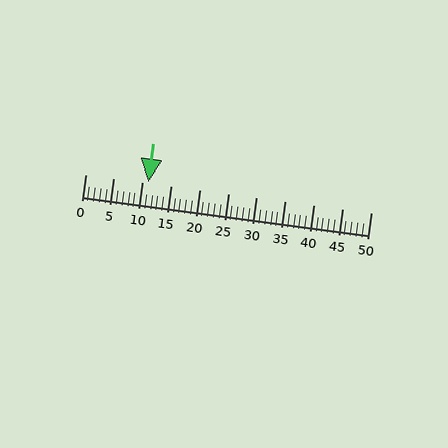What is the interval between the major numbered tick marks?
The major tick marks are spaced 5 units apart.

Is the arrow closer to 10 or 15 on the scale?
The arrow is closer to 10.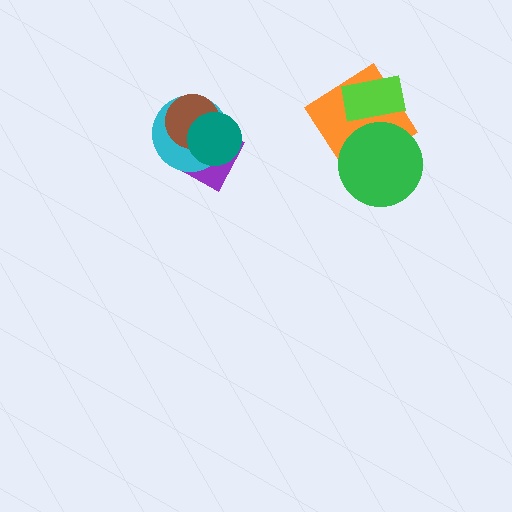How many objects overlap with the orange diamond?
2 objects overlap with the orange diamond.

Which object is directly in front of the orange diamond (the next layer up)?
The lime rectangle is directly in front of the orange diamond.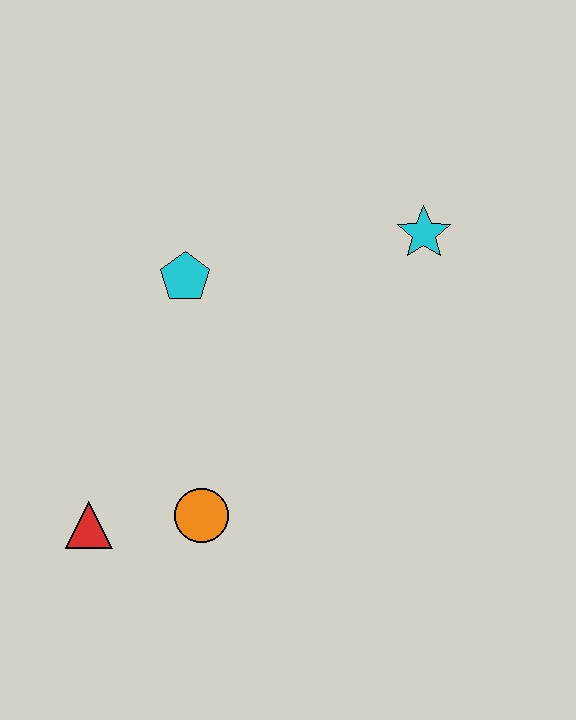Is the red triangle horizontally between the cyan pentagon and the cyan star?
No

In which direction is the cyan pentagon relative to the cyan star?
The cyan pentagon is to the left of the cyan star.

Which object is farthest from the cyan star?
The red triangle is farthest from the cyan star.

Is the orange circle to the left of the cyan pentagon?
No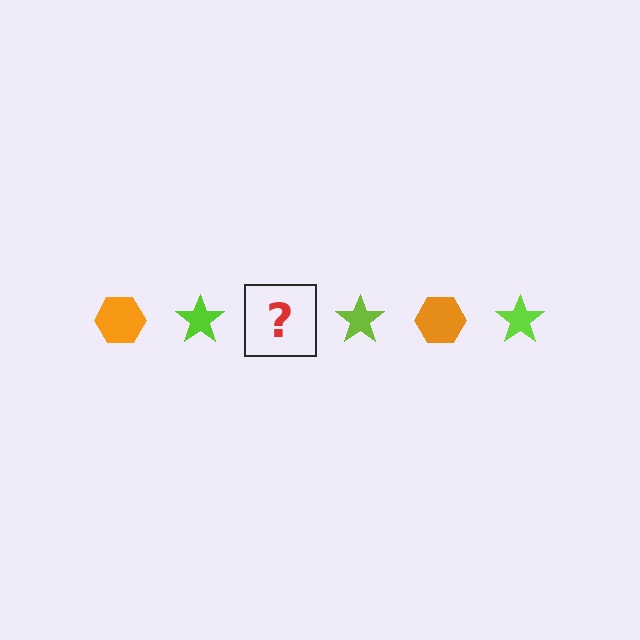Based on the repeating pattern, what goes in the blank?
The blank should be an orange hexagon.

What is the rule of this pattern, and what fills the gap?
The rule is that the pattern alternates between orange hexagon and lime star. The gap should be filled with an orange hexagon.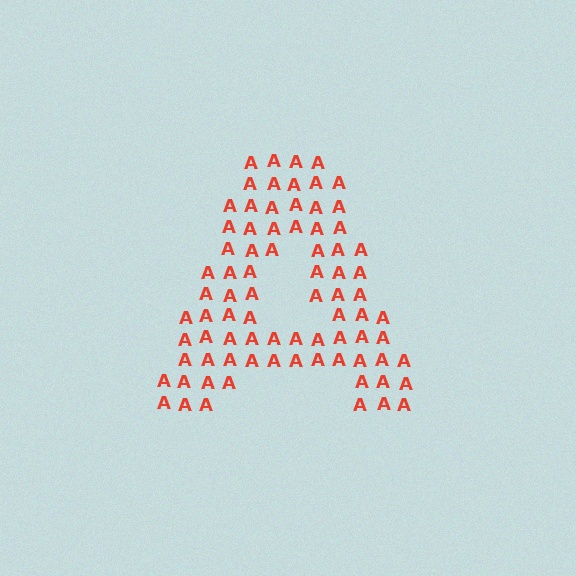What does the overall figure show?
The overall figure shows the letter A.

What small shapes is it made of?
It is made of small letter A's.